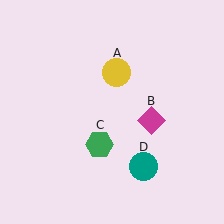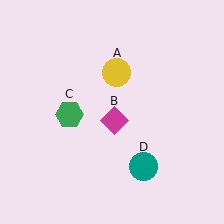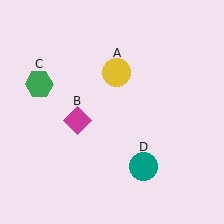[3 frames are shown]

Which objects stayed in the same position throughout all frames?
Yellow circle (object A) and teal circle (object D) remained stationary.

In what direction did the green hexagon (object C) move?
The green hexagon (object C) moved up and to the left.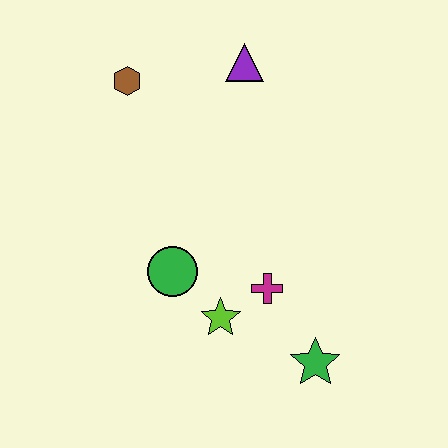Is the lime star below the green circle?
Yes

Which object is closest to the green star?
The magenta cross is closest to the green star.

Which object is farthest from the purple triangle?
The green star is farthest from the purple triangle.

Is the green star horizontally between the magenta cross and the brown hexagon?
No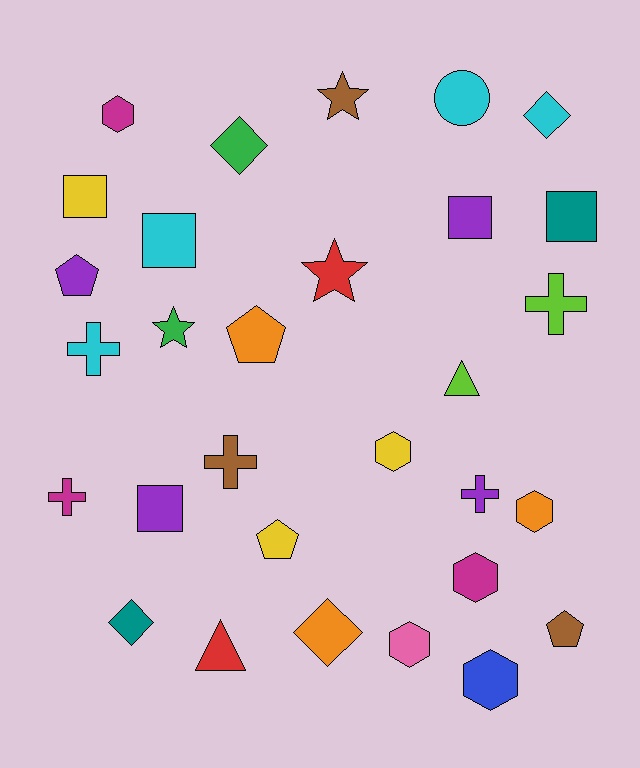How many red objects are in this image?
There are 2 red objects.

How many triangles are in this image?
There are 2 triangles.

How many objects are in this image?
There are 30 objects.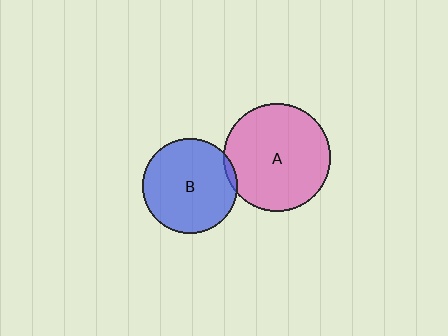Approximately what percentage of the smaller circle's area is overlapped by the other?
Approximately 5%.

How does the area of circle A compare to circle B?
Approximately 1.3 times.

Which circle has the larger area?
Circle A (pink).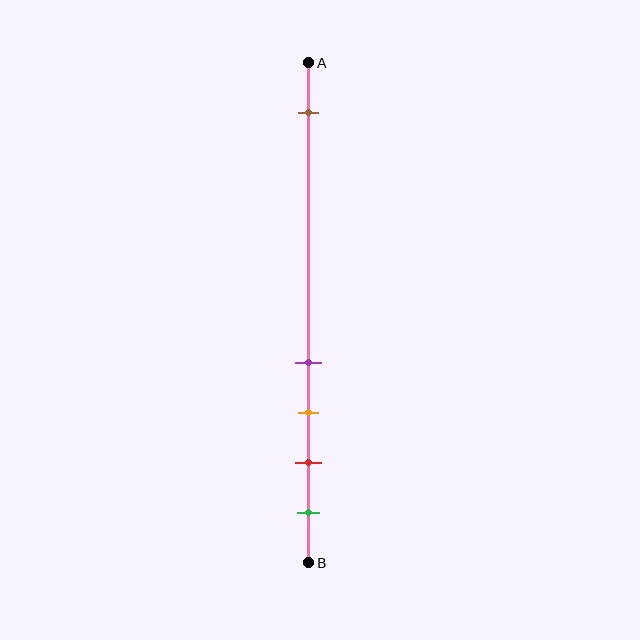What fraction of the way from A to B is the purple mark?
The purple mark is approximately 60% (0.6) of the way from A to B.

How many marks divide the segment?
There are 5 marks dividing the segment.